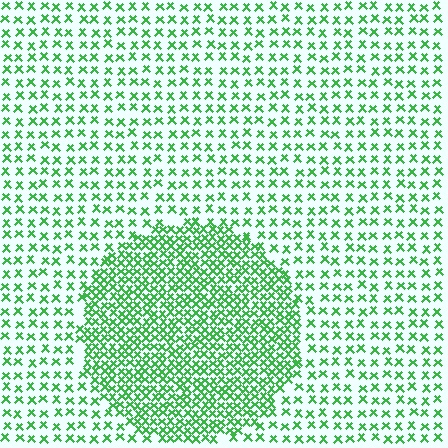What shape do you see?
I see a circle.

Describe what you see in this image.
The image contains small green elements arranged at two different densities. A circle-shaped region is visible where the elements are more densely packed than the surrounding area.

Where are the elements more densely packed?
The elements are more densely packed inside the circle boundary.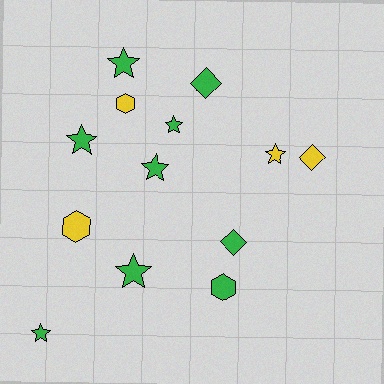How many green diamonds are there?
There are 2 green diamonds.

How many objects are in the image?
There are 13 objects.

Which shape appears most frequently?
Star, with 7 objects.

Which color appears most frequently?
Green, with 9 objects.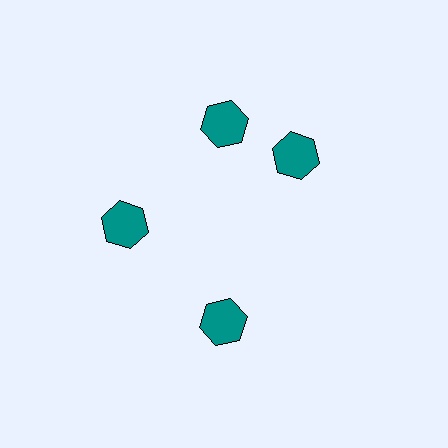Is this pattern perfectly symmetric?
No. The 4 teal hexagons are arranged in a ring, but one element near the 3 o'clock position is rotated out of alignment along the ring, breaking the 4-fold rotational symmetry.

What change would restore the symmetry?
The symmetry would be restored by rotating it back into even spacing with its neighbors so that all 4 hexagons sit at equal angles and equal distance from the center.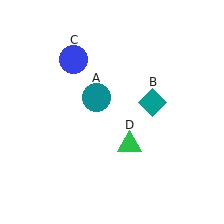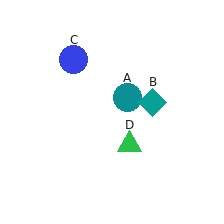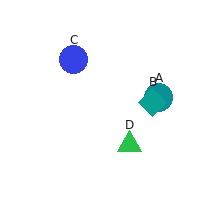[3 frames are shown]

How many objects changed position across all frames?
1 object changed position: teal circle (object A).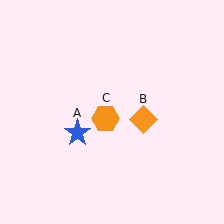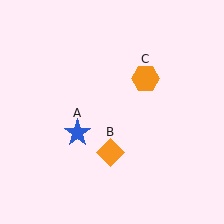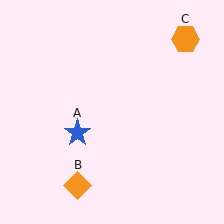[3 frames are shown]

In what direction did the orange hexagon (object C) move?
The orange hexagon (object C) moved up and to the right.